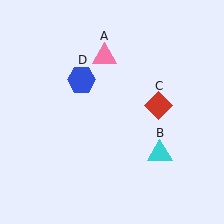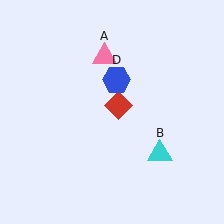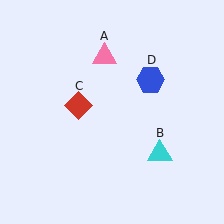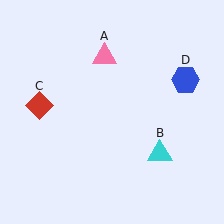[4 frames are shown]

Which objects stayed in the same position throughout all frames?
Pink triangle (object A) and cyan triangle (object B) remained stationary.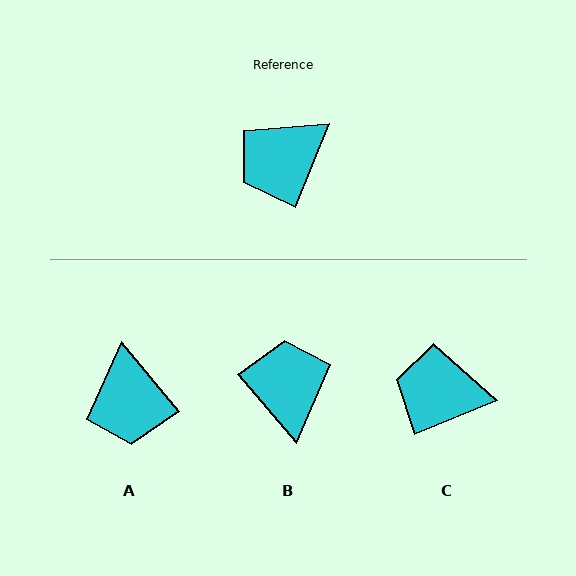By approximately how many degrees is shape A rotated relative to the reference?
Approximately 61 degrees counter-clockwise.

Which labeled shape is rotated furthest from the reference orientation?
B, about 118 degrees away.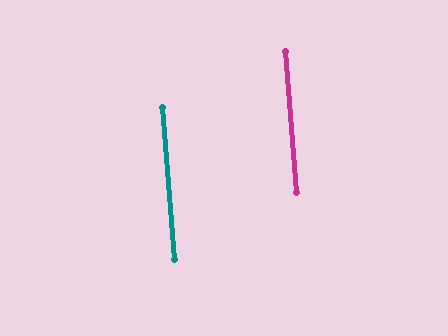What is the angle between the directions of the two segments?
Approximately 0 degrees.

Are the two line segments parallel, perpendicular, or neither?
Parallel — their directions differ by only 0.0°.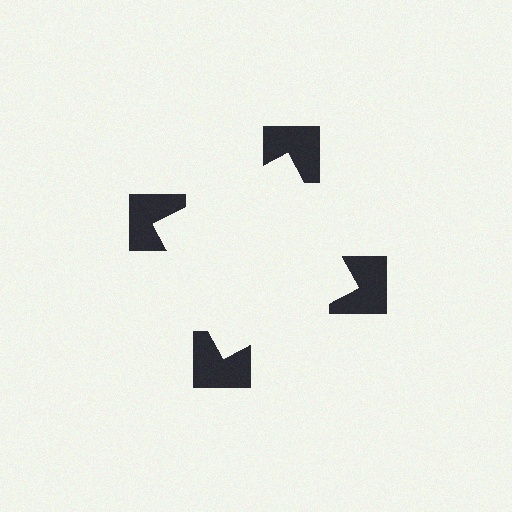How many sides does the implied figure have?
4 sides.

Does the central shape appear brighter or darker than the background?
It typically appears slightly brighter than the background, even though no actual brightness change is drawn.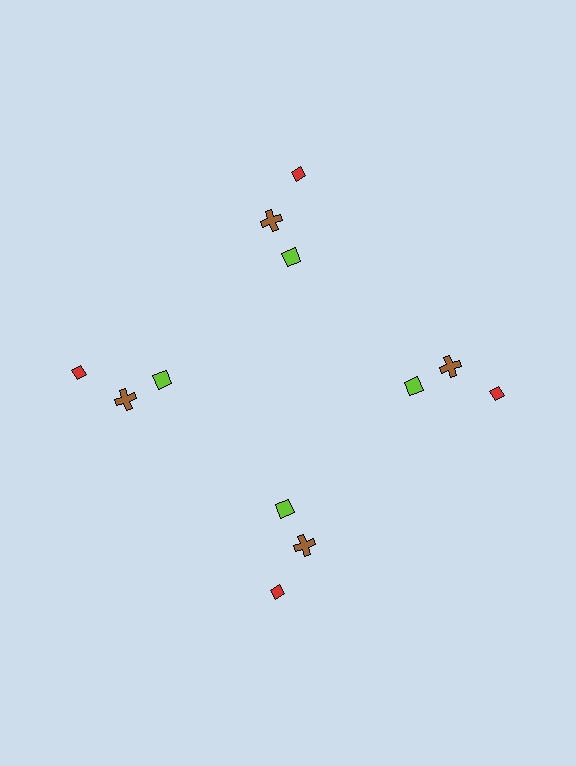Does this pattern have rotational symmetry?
Yes, this pattern has 4-fold rotational symmetry. It looks the same after rotating 90 degrees around the center.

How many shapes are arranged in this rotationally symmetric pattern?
There are 12 shapes, arranged in 4 groups of 3.